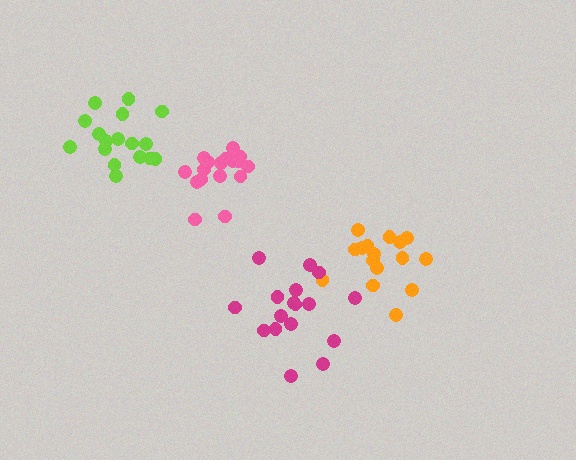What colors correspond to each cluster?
The clusters are colored: lime, pink, orange, magenta.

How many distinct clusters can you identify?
There are 4 distinct clusters.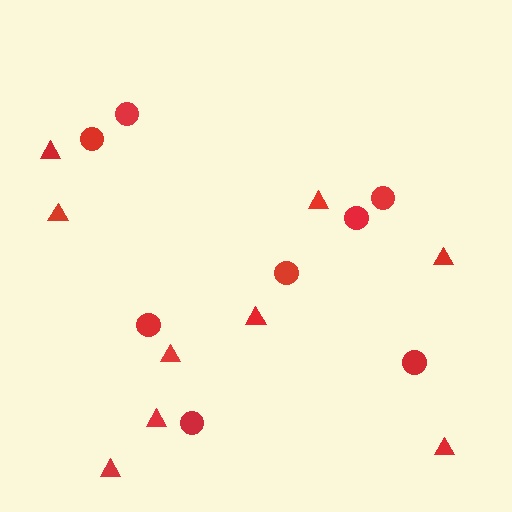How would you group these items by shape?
There are 2 groups: one group of circles (8) and one group of triangles (9).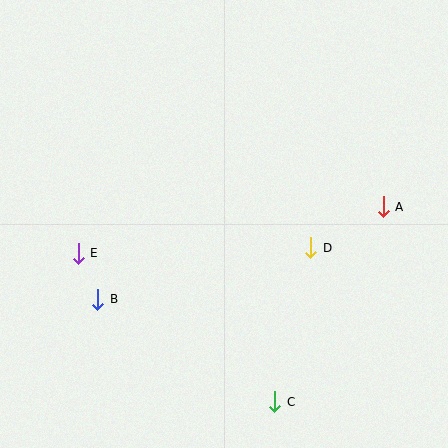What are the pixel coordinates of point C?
Point C is at (275, 402).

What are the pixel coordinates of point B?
Point B is at (98, 299).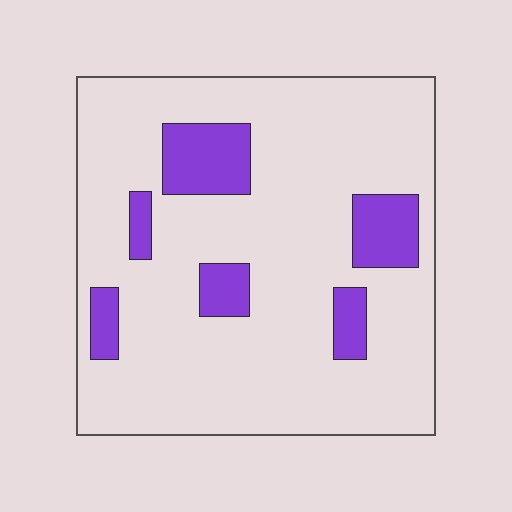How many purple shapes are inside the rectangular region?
6.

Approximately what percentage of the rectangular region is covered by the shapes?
Approximately 15%.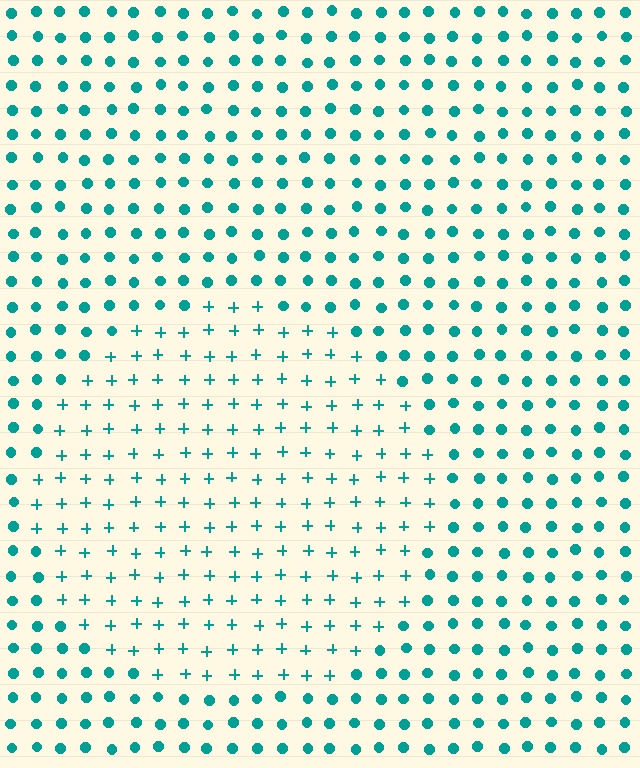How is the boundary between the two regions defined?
The boundary is defined by a change in element shape: plus signs inside vs. circles outside. All elements share the same color and spacing.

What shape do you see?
I see a circle.